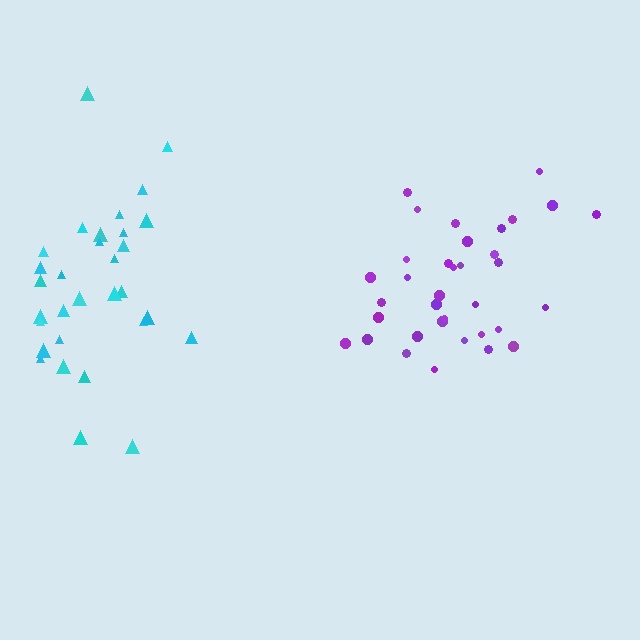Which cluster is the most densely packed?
Purple.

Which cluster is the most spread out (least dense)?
Cyan.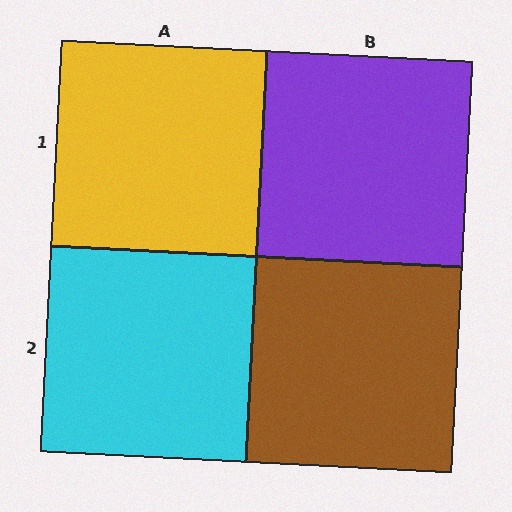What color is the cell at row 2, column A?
Cyan.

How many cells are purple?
1 cell is purple.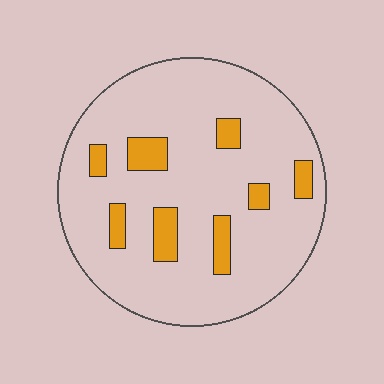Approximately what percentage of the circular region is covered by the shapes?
Approximately 15%.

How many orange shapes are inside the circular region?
8.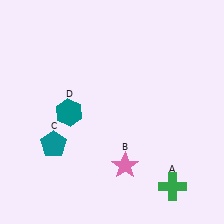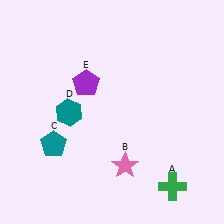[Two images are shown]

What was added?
A purple pentagon (E) was added in Image 2.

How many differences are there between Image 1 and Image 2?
There is 1 difference between the two images.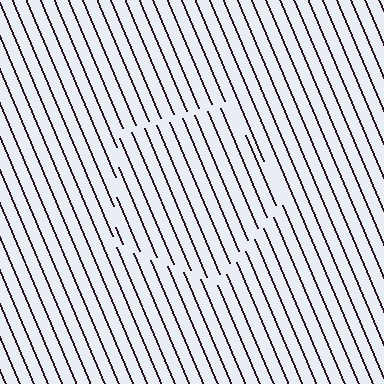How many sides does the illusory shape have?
5 sides — the line-ends trace a pentagon.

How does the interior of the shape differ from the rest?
The interior of the shape contains the same grating, shifted by half a period — the contour is defined by the phase discontinuity where line-ends from the inner and outer gratings abut.